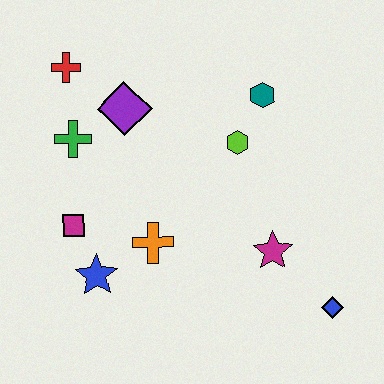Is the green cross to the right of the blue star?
No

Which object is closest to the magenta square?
The blue star is closest to the magenta square.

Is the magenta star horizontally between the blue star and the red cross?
No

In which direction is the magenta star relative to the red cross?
The magenta star is to the right of the red cross.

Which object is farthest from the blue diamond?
The red cross is farthest from the blue diamond.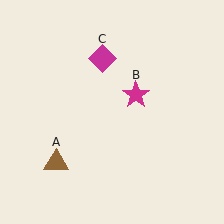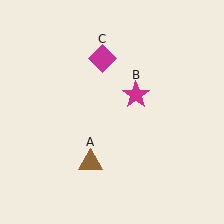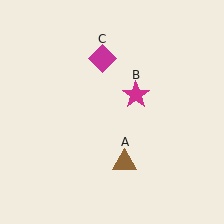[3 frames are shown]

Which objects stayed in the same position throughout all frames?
Magenta star (object B) and magenta diamond (object C) remained stationary.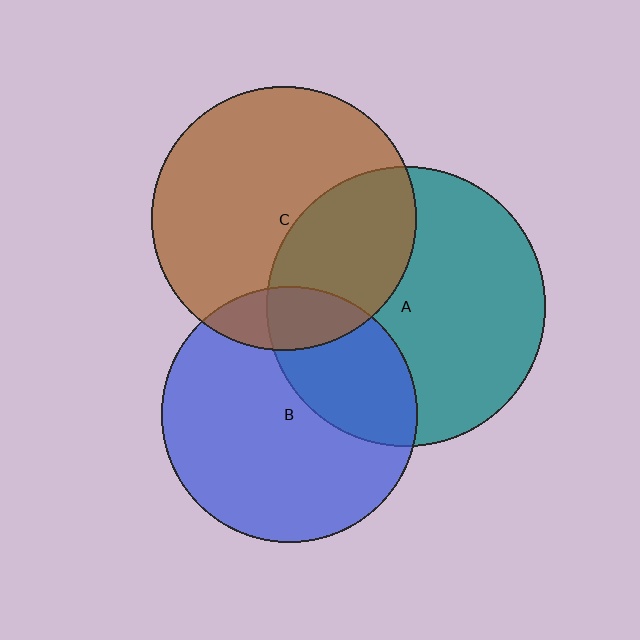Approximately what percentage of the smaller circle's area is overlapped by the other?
Approximately 15%.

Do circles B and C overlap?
Yes.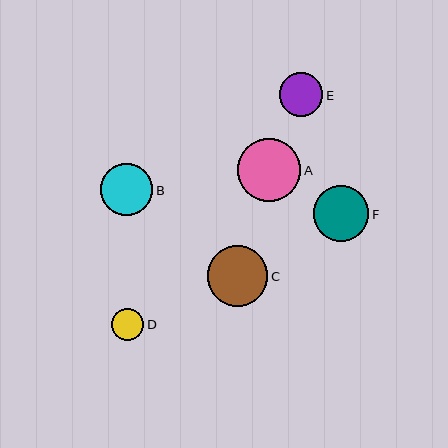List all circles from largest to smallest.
From largest to smallest: A, C, F, B, E, D.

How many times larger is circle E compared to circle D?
Circle E is approximately 1.3 times the size of circle D.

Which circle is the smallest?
Circle D is the smallest with a size of approximately 33 pixels.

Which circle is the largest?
Circle A is the largest with a size of approximately 64 pixels.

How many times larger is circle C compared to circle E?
Circle C is approximately 1.4 times the size of circle E.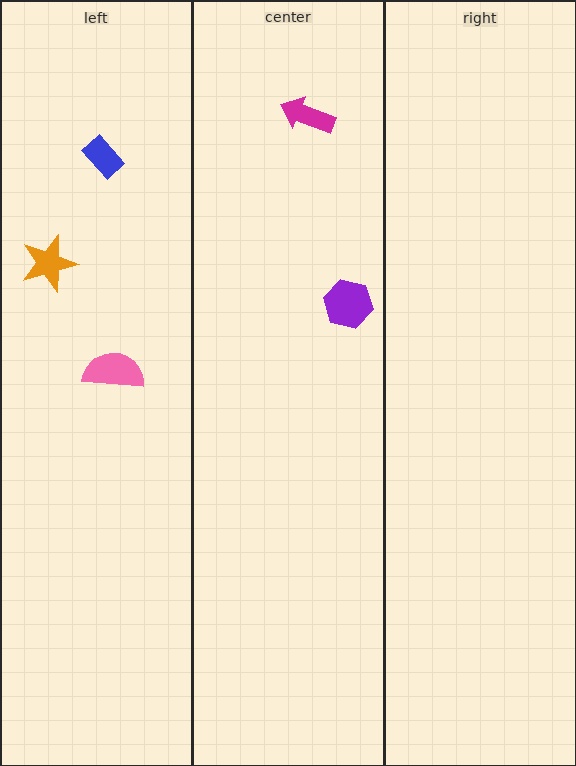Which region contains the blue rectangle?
The left region.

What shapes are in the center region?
The magenta arrow, the purple hexagon.